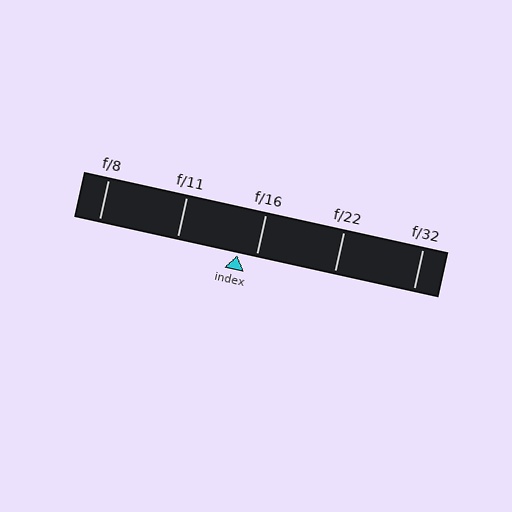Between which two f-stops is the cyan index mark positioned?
The index mark is between f/11 and f/16.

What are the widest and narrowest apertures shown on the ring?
The widest aperture shown is f/8 and the narrowest is f/32.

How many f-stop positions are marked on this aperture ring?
There are 5 f-stop positions marked.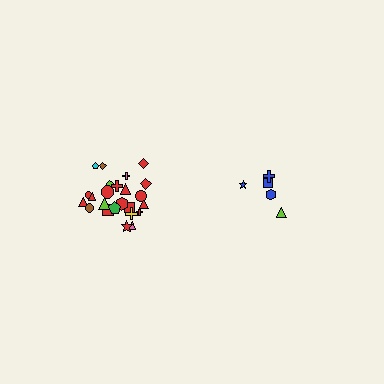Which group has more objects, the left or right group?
The left group.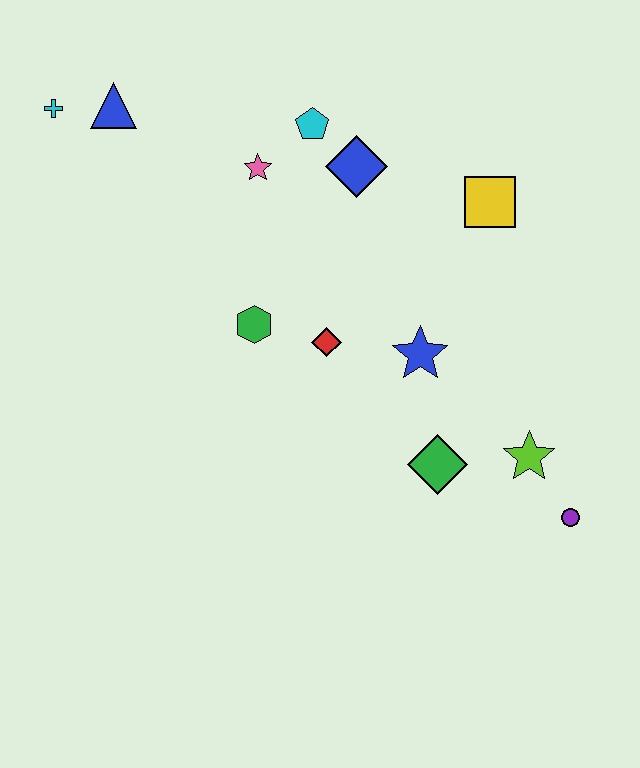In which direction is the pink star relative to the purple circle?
The pink star is above the purple circle.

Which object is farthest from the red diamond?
The cyan cross is farthest from the red diamond.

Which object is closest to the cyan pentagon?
The blue diamond is closest to the cyan pentagon.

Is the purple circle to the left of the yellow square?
No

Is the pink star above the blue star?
Yes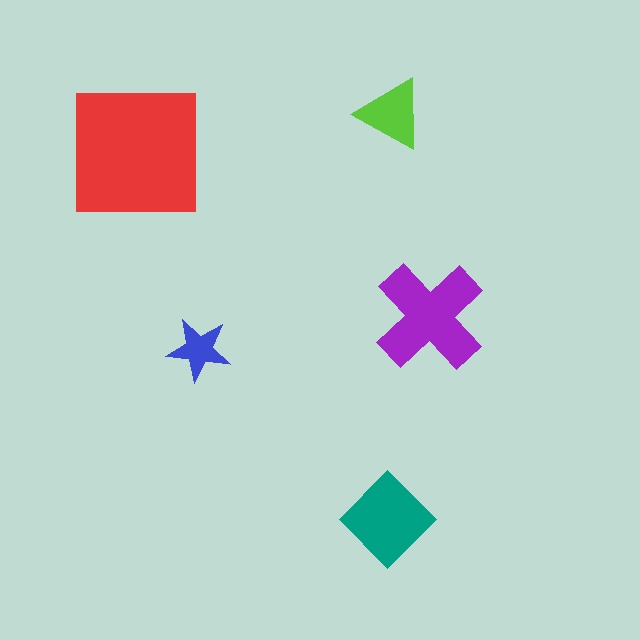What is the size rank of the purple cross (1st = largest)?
2nd.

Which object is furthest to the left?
The red square is leftmost.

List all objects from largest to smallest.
The red square, the purple cross, the teal diamond, the lime triangle, the blue star.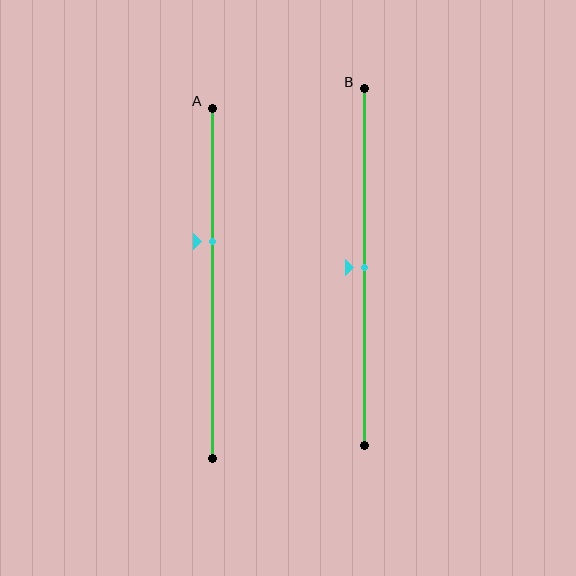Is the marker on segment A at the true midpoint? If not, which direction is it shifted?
No, the marker on segment A is shifted upward by about 12% of the segment length.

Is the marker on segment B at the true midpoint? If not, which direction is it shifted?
Yes, the marker on segment B is at the true midpoint.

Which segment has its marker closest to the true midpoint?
Segment B has its marker closest to the true midpoint.